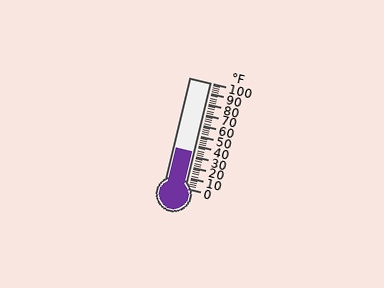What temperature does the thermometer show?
The thermometer shows approximately 34°F.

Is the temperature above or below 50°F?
The temperature is below 50°F.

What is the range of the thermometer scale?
The thermometer scale ranges from 0°F to 100°F.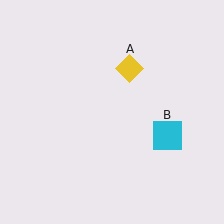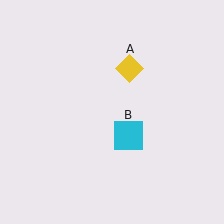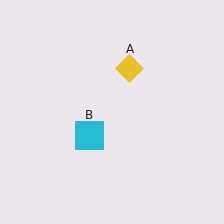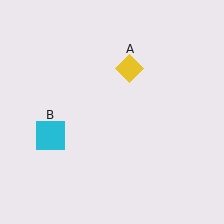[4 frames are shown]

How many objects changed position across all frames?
1 object changed position: cyan square (object B).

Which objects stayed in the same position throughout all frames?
Yellow diamond (object A) remained stationary.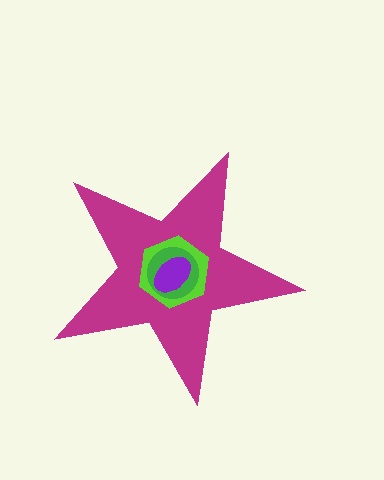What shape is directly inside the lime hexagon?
The green circle.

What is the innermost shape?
The purple ellipse.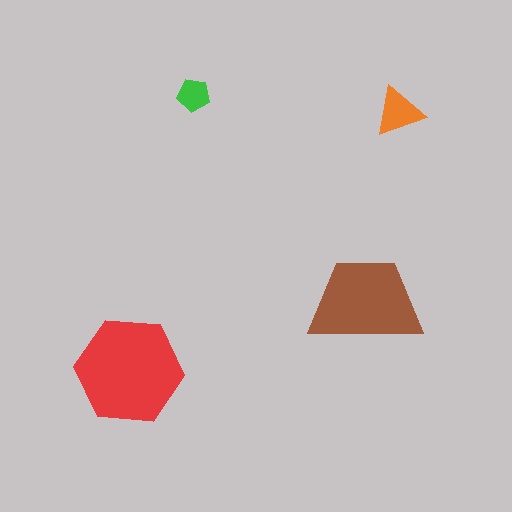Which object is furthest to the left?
The red hexagon is leftmost.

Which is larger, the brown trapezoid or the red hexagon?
The red hexagon.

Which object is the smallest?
The green pentagon.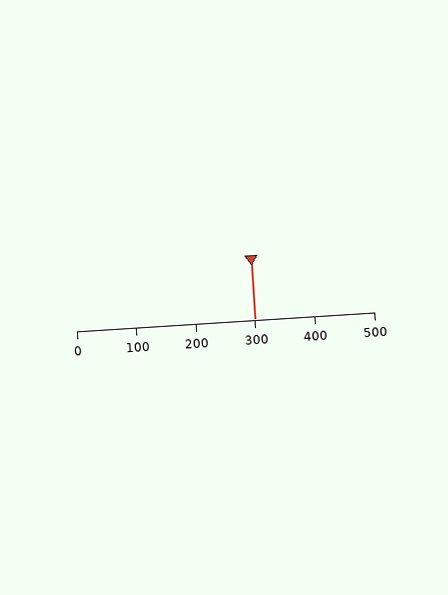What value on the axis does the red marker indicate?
The marker indicates approximately 300.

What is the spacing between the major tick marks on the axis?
The major ticks are spaced 100 apart.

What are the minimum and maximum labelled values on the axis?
The axis runs from 0 to 500.